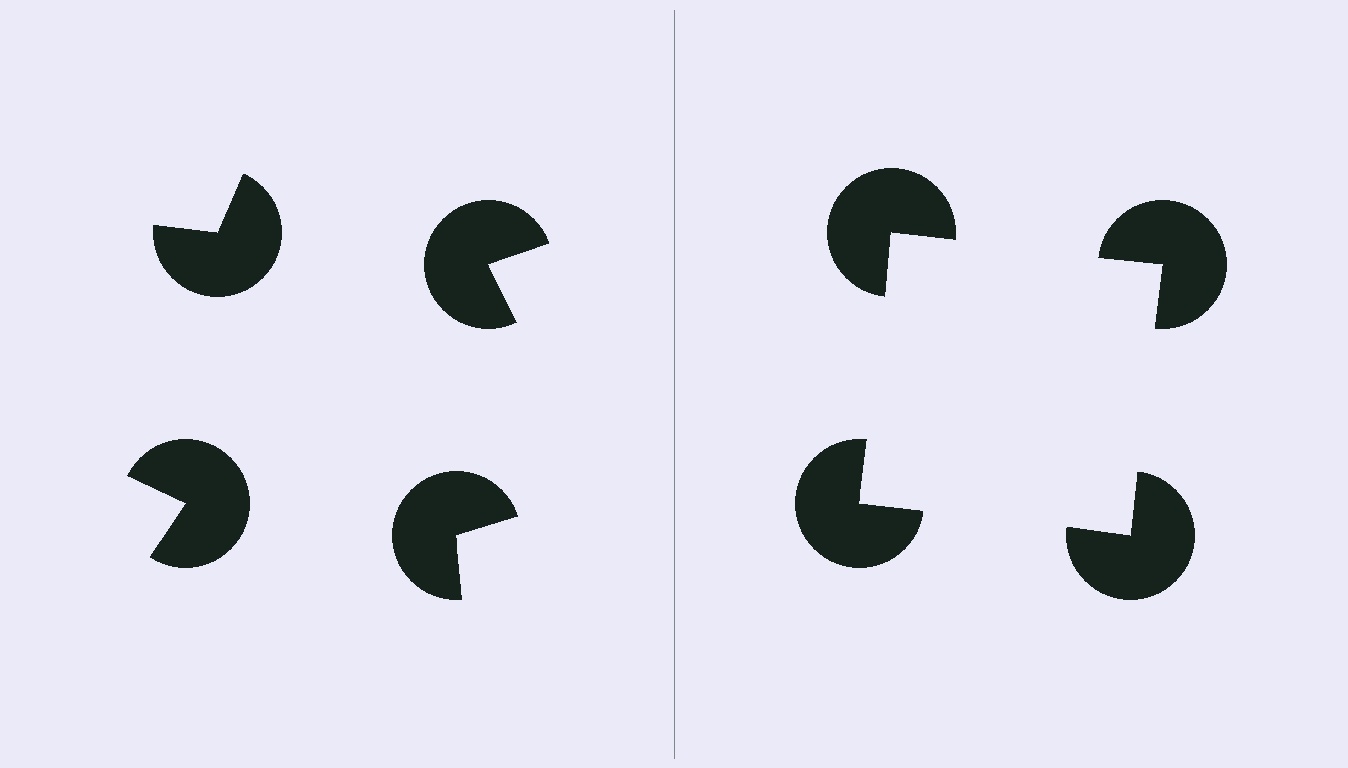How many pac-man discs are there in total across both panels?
8 — 4 on each side.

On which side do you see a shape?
An illusory square appears on the right side. On the left side the wedge cuts are rotated, so no coherent shape forms.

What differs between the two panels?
The pac-man discs are positioned identically on both sides; only the wedge orientations differ. On the right they align to a square; on the left they are misaligned.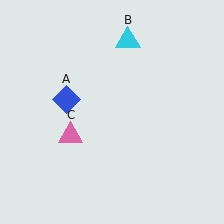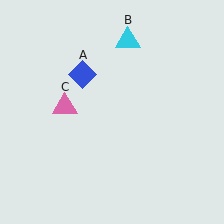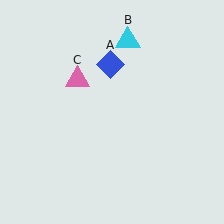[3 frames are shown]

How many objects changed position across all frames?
2 objects changed position: blue diamond (object A), pink triangle (object C).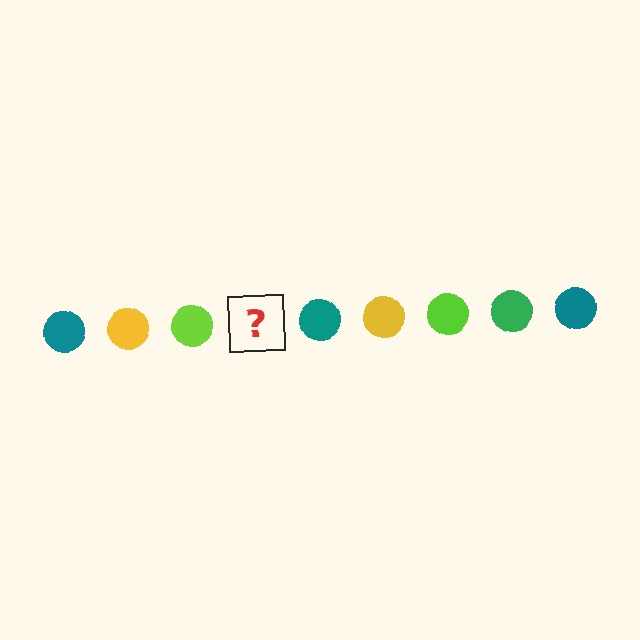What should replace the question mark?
The question mark should be replaced with a green circle.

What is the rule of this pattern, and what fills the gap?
The rule is that the pattern cycles through teal, yellow, lime, green circles. The gap should be filled with a green circle.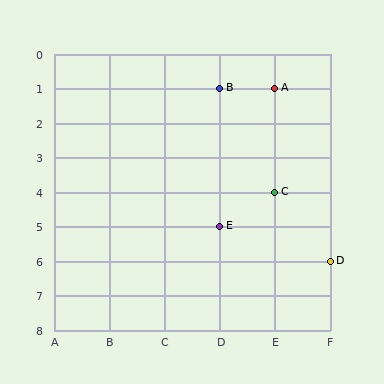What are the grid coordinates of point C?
Point C is at grid coordinates (E, 4).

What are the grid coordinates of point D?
Point D is at grid coordinates (F, 6).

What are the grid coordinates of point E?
Point E is at grid coordinates (D, 5).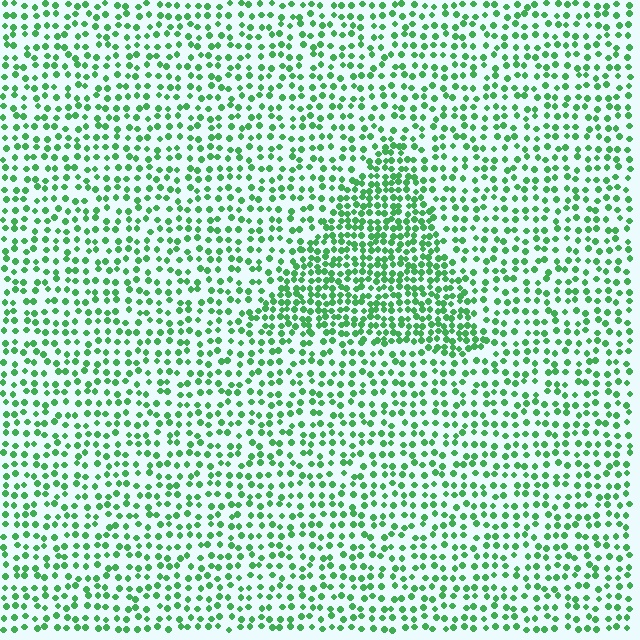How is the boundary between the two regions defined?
The boundary is defined by a change in element density (approximately 1.9x ratio). All elements are the same color, size, and shape.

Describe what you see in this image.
The image contains small green elements arranged at two different densities. A triangle-shaped region is visible where the elements are more densely packed than the surrounding area.